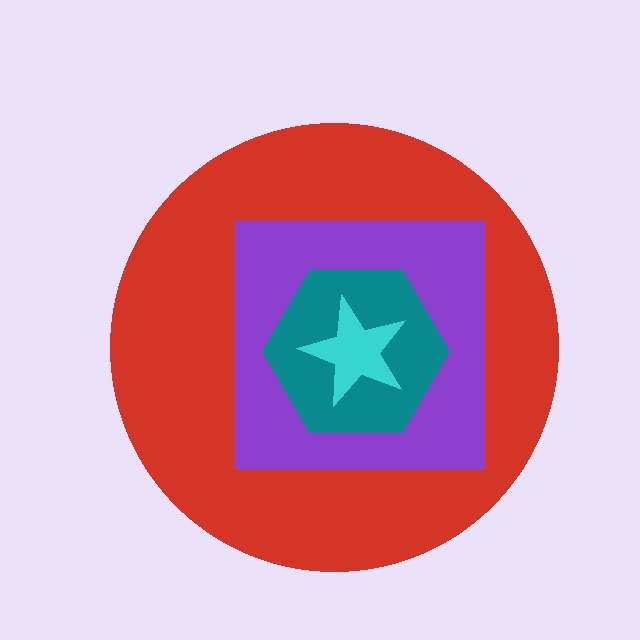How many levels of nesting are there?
4.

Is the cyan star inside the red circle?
Yes.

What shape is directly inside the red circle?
The purple square.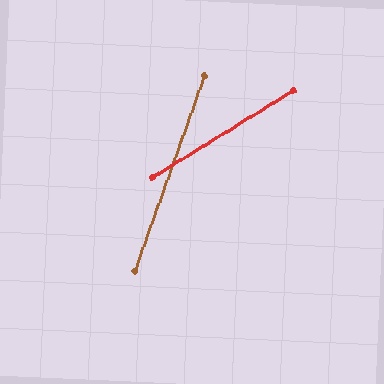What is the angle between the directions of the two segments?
Approximately 39 degrees.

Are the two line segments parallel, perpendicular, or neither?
Neither parallel nor perpendicular — they differ by about 39°.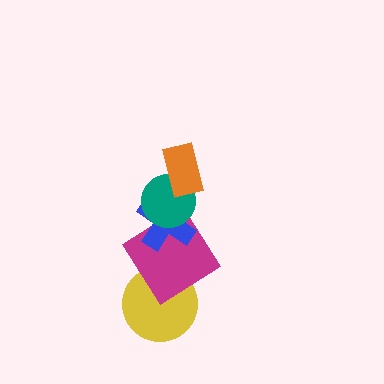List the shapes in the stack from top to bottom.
From top to bottom: the orange rectangle, the teal circle, the blue cross, the magenta diamond, the yellow circle.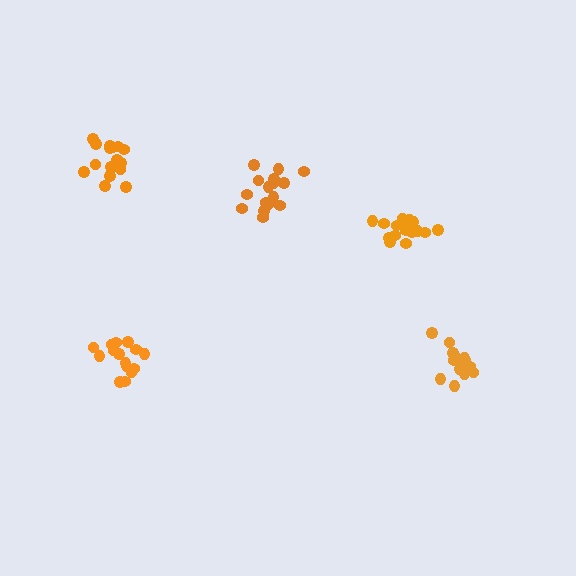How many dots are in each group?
Group 1: 14 dots, Group 2: 17 dots, Group 3: 16 dots, Group 4: 17 dots, Group 5: 16 dots (80 total).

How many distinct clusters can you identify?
There are 5 distinct clusters.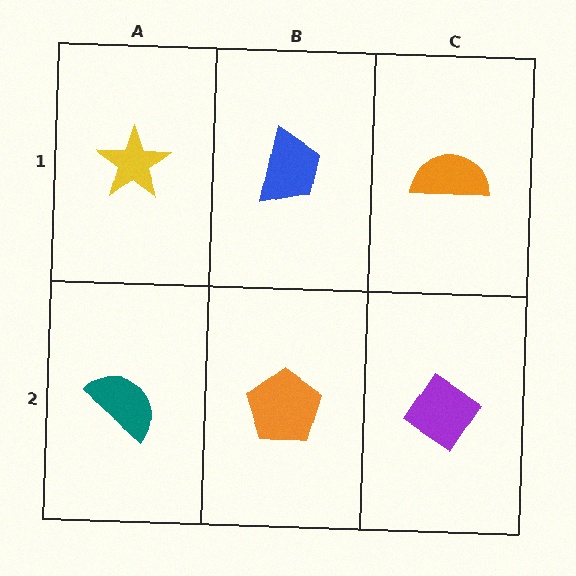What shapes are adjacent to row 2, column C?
An orange semicircle (row 1, column C), an orange pentagon (row 2, column B).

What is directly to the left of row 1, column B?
A yellow star.